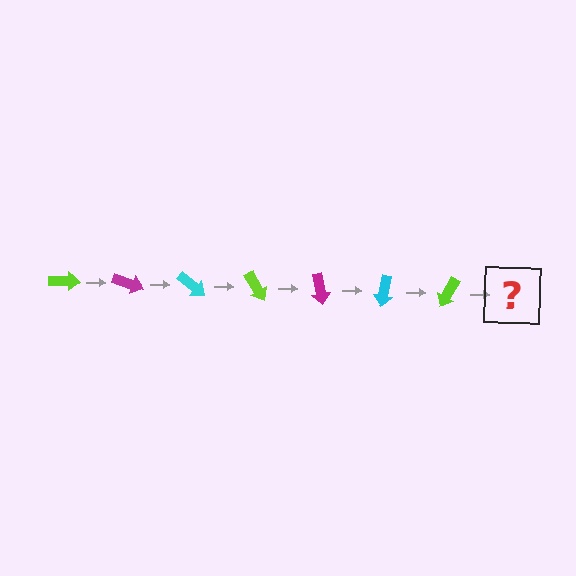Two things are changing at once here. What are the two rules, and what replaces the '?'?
The two rules are that it rotates 20 degrees each step and the color cycles through lime, magenta, and cyan. The '?' should be a magenta arrow, rotated 140 degrees from the start.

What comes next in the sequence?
The next element should be a magenta arrow, rotated 140 degrees from the start.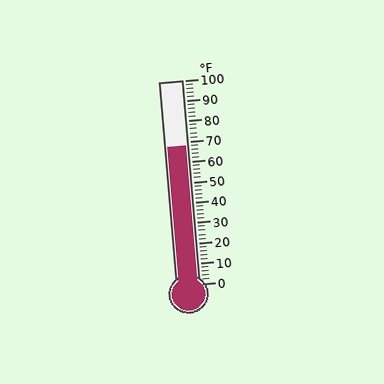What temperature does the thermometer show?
The thermometer shows approximately 68°F.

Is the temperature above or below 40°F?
The temperature is above 40°F.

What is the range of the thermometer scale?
The thermometer scale ranges from 0°F to 100°F.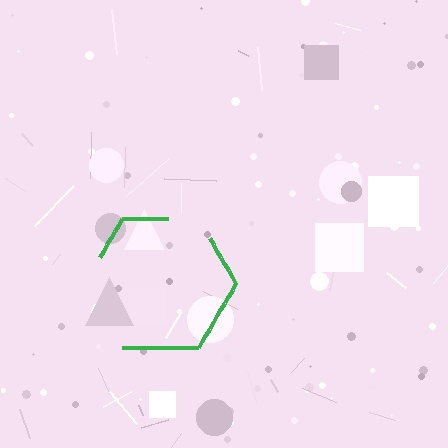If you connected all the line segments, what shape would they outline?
They would outline a hexagon.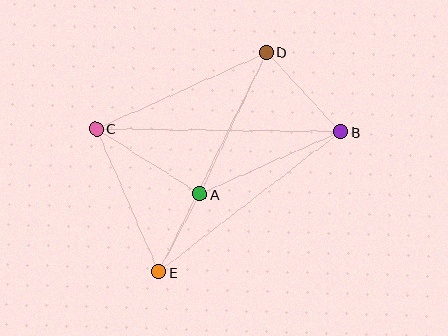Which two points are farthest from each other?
Points D and E are farthest from each other.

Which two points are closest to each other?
Points A and E are closest to each other.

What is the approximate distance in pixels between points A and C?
The distance between A and C is approximately 123 pixels.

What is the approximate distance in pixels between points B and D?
The distance between B and D is approximately 109 pixels.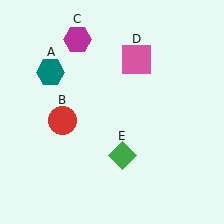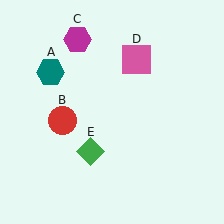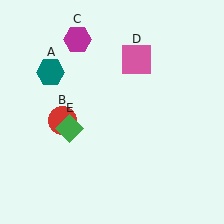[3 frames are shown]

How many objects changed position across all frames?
1 object changed position: green diamond (object E).